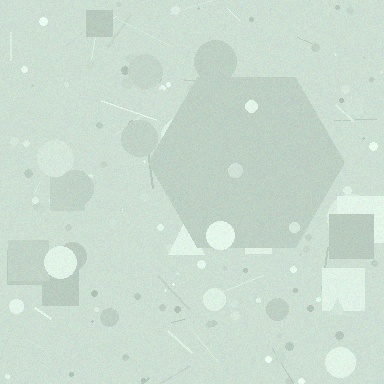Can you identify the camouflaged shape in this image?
The camouflaged shape is a hexagon.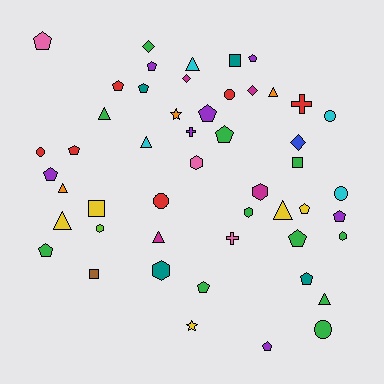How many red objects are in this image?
There are 6 red objects.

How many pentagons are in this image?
There are 16 pentagons.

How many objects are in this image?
There are 50 objects.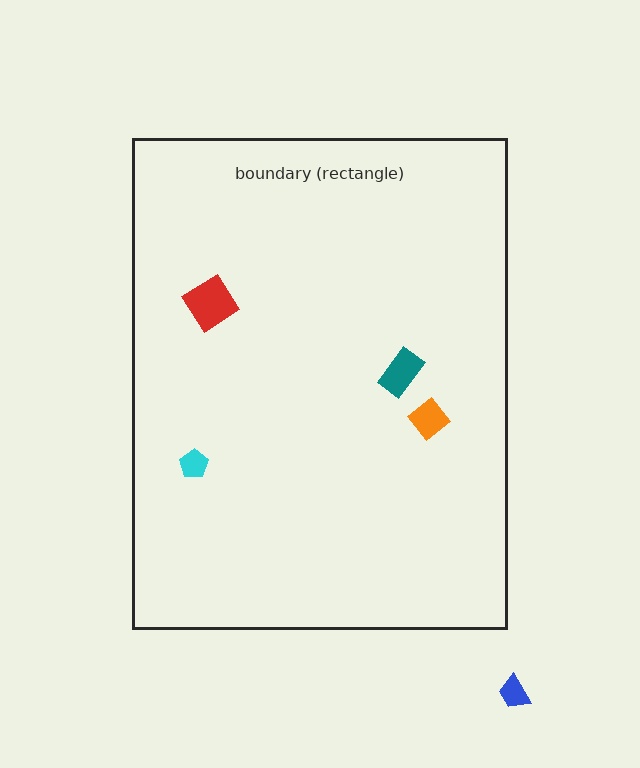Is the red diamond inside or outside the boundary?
Inside.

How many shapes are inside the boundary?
4 inside, 1 outside.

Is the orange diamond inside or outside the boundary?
Inside.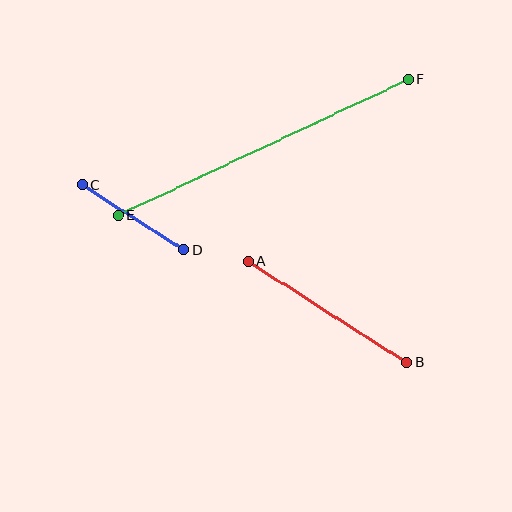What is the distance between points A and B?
The distance is approximately 188 pixels.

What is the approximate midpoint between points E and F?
The midpoint is at approximately (263, 147) pixels.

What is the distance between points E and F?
The distance is approximately 320 pixels.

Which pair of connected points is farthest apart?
Points E and F are farthest apart.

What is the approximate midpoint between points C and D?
The midpoint is at approximately (133, 217) pixels.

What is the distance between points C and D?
The distance is approximately 121 pixels.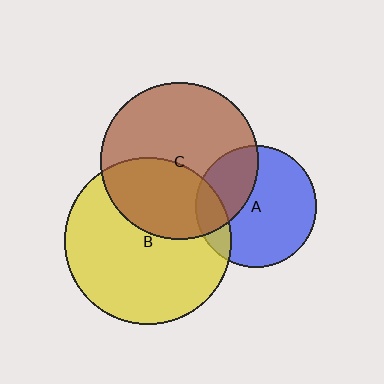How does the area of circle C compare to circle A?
Approximately 1.7 times.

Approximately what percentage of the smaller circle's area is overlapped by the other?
Approximately 15%.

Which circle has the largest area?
Circle B (yellow).